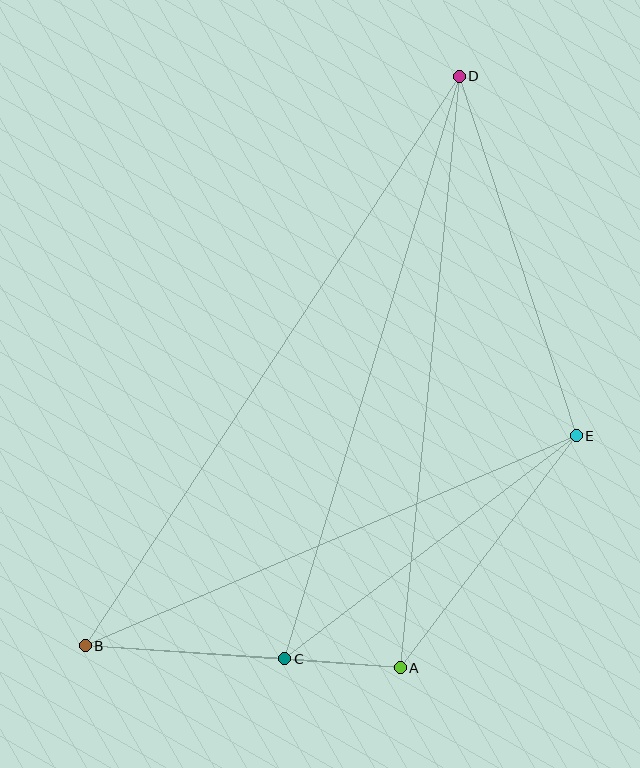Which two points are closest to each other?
Points A and C are closest to each other.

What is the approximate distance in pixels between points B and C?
The distance between B and C is approximately 200 pixels.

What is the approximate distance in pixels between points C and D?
The distance between C and D is approximately 608 pixels.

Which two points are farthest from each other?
Points B and D are farthest from each other.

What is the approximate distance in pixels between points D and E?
The distance between D and E is approximately 378 pixels.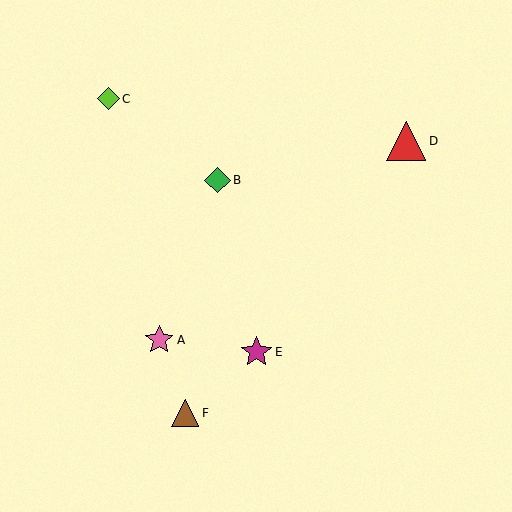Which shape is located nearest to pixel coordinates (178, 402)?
The brown triangle (labeled F) at (185, 413) is nearest to that location.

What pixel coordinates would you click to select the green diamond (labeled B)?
Click at (217, 180) to select the green diamond B.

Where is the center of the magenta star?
The center of the magenta star is at (257, 352).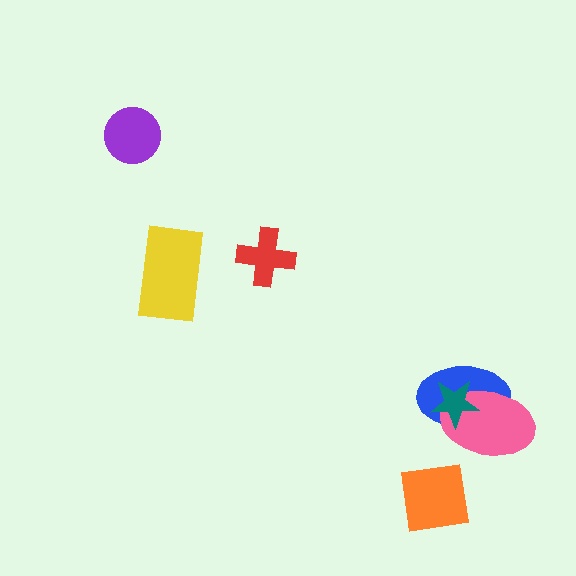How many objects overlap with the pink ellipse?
2 objects overlap with the pink ellipse.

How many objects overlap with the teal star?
2 objects overlap with the teal star.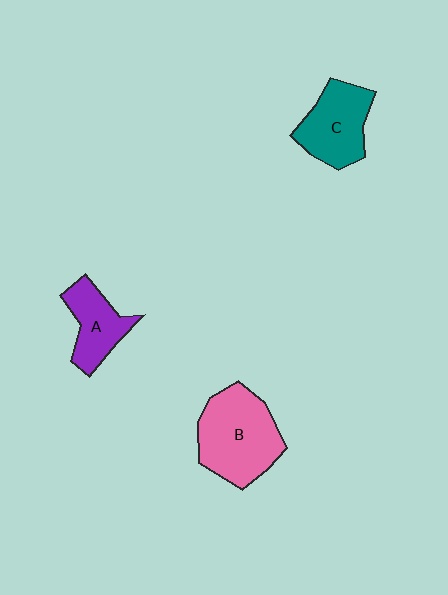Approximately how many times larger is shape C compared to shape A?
Approximately 1.3 times.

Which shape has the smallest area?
Shape A (purple).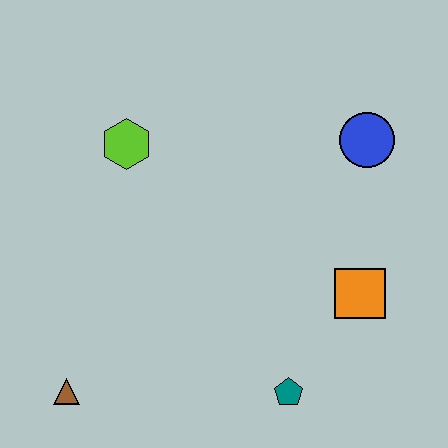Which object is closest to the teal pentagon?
The orange square is closest to the teal pentagon.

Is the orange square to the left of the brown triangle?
No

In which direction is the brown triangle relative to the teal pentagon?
The brown triangle is to the left of the teal pentagon.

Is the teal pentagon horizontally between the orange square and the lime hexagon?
Yes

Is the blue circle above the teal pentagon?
Yes